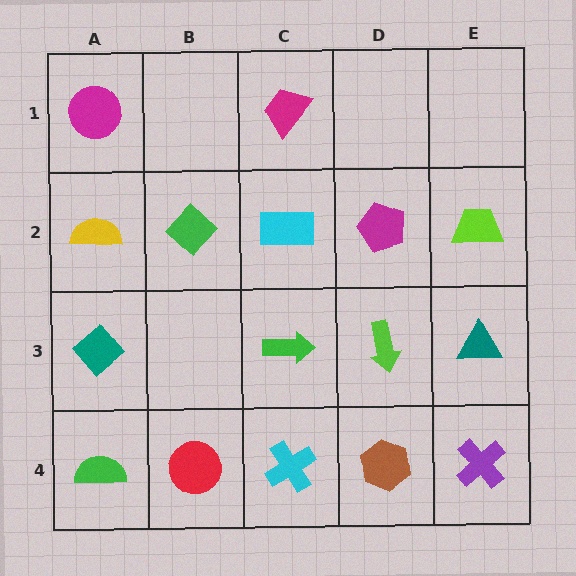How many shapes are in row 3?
4 shapes.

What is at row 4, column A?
A green semicircle.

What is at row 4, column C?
A cyan cross.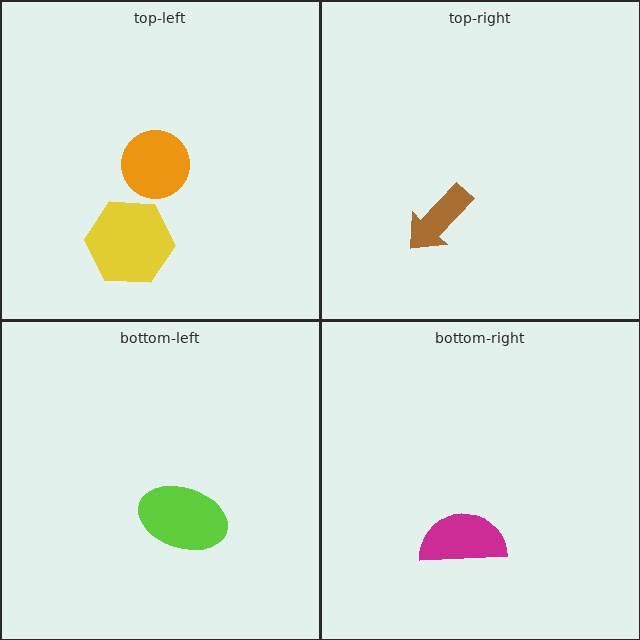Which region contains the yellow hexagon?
The top-left region.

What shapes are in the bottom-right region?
The magenta semicircle.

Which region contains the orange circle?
The top-left region.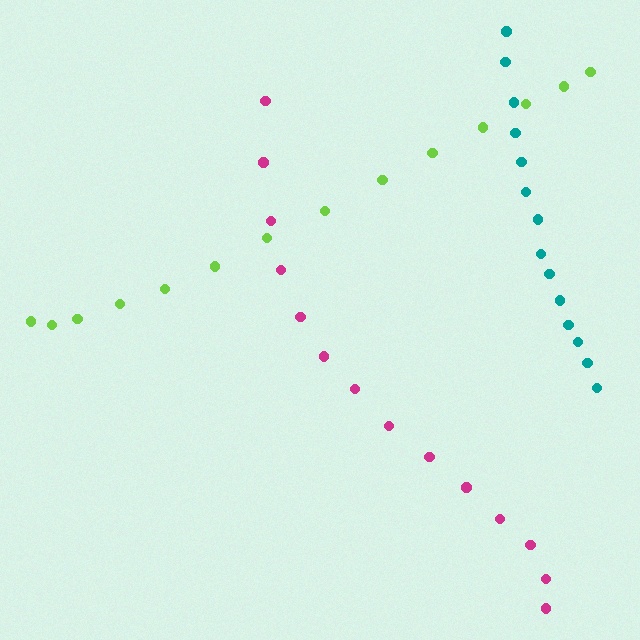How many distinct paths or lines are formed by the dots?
There are 3 distinct paths.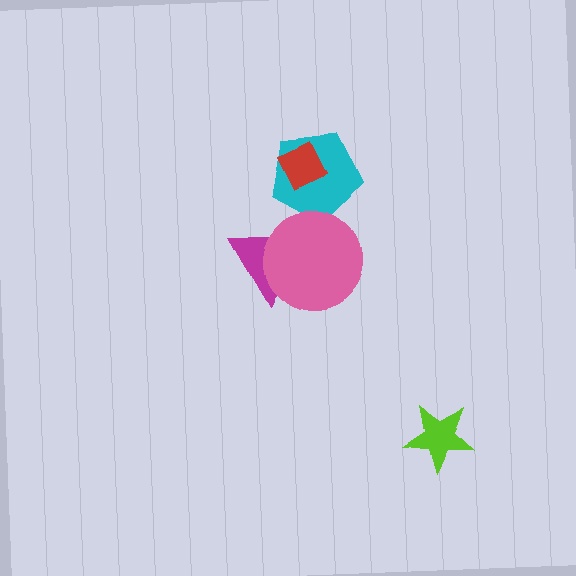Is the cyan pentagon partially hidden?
Yes, it is partially covered by another shape.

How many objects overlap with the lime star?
0 objects overlap with the lime star.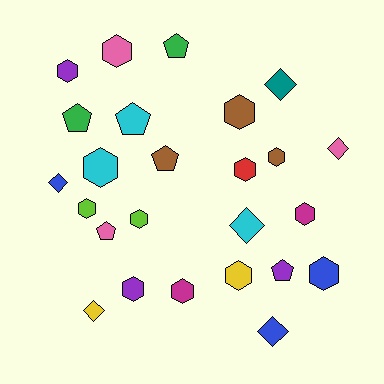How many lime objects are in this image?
There are 2 lime objects.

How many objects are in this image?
There are 25 objects.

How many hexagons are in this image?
There are 13 hexagons.